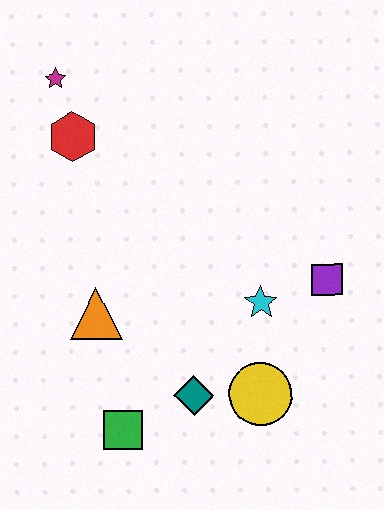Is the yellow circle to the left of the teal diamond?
No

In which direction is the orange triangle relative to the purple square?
The orange triangle is to the left of the purple square.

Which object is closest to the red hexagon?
The magenta star is closest to the red hexagon.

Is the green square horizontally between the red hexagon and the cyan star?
Yes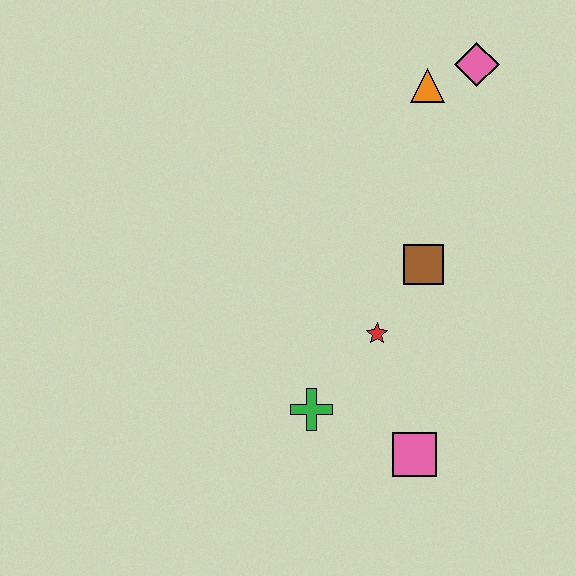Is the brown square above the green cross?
Yes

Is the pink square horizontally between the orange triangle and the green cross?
Yes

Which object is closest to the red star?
The brown square is closest to the red star.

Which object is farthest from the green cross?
The pink diamond is farthest from the green cross.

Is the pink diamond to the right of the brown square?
Yes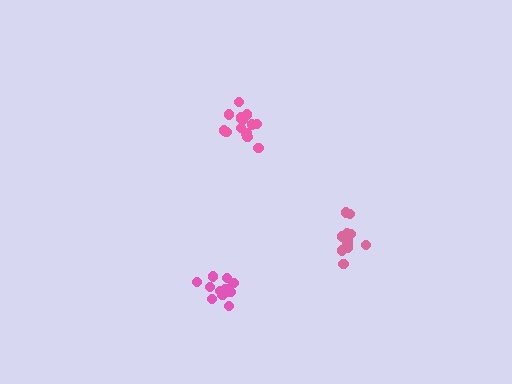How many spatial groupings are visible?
There are 3 spatial groupings.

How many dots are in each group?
Group 1: 12 dots, Group 2: 12 dots, Group 3: 14 dots (38 total).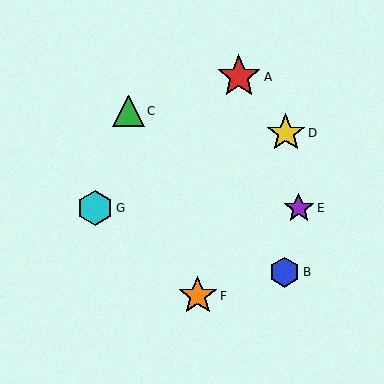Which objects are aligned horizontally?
Objects E, G are aligned horizontally.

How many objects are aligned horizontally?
2 objects (E, G) are aligned horizontally.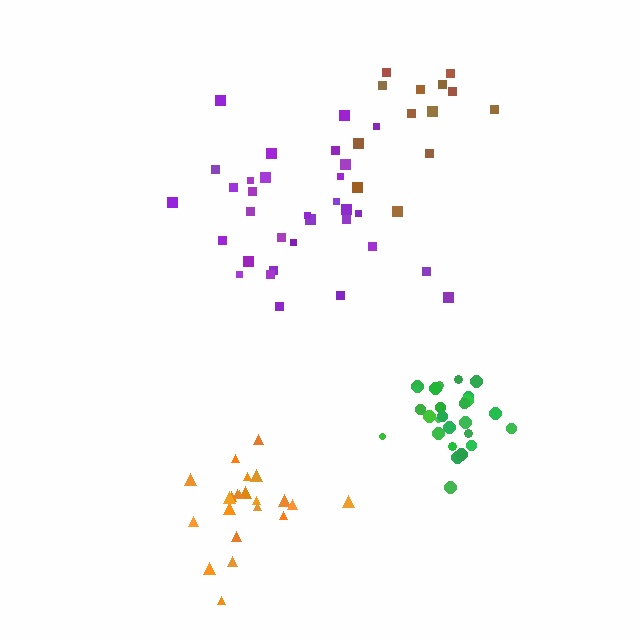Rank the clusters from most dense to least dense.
green, orange, purple, brown.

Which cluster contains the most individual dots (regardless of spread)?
Purple (32).